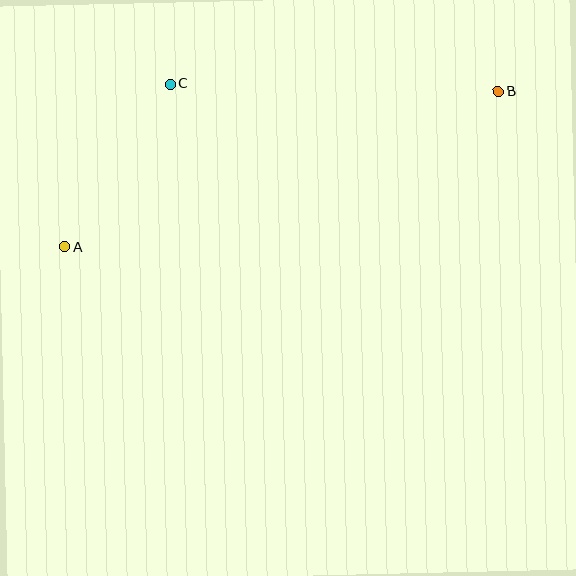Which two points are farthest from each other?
Points A and B are farthest from each other.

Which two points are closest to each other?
Points A and C are closest to each other.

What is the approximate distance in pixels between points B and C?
The distance between B and C is approximately 328 pixels.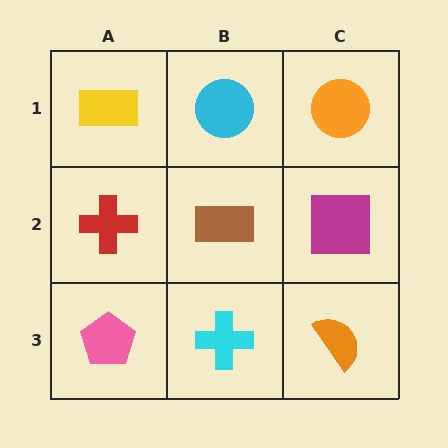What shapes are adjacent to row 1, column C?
A magenta square (row 2, column C), a cyan circle (row 1, column B).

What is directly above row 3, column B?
A brown rectangle.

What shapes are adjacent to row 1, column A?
A red cross (row 2, column A), a cyan circle (row 1, column B).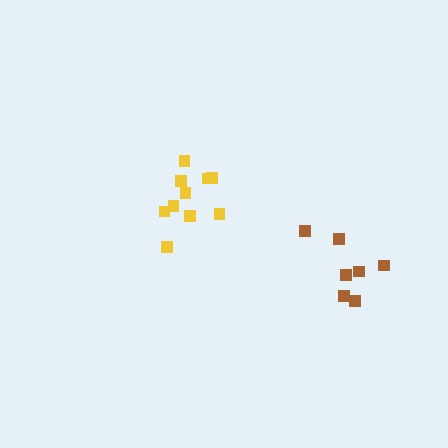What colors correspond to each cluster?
The clusters are colored: yellow, brown.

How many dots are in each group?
Group 1: 10 dots, Group 2: 7 dots (17 total).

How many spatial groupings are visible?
There are 2 spatial groupings.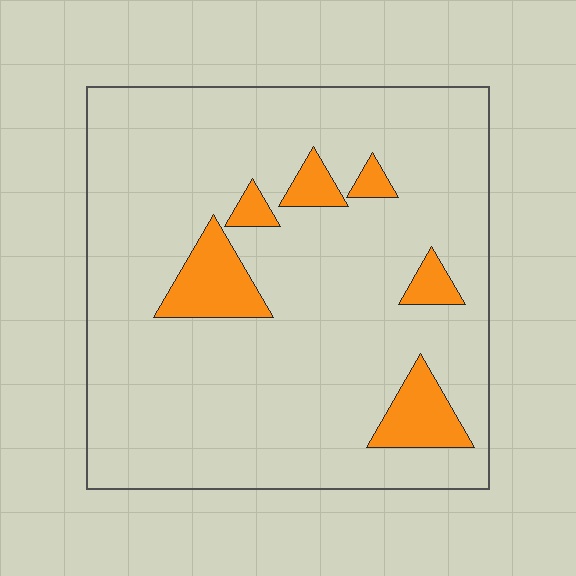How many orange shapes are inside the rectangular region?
6.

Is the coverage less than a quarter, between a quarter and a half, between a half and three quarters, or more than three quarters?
Less than a quarter.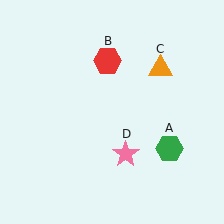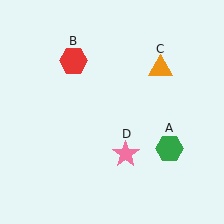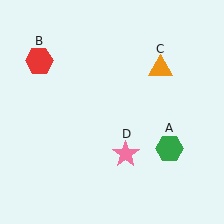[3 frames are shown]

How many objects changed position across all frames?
1 object changed position: red hexagon (object B).